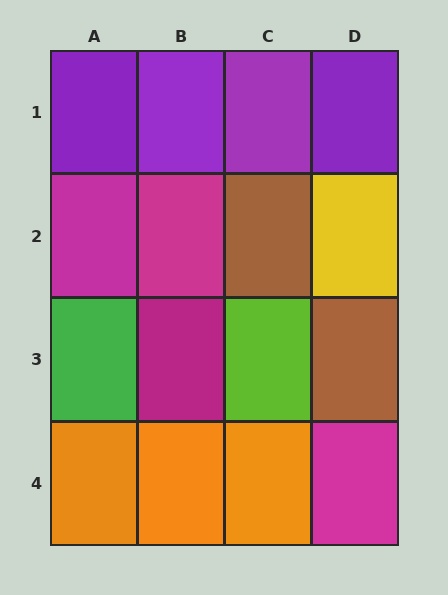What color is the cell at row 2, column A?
Magenta.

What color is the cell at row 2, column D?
Yellow.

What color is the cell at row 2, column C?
Brown.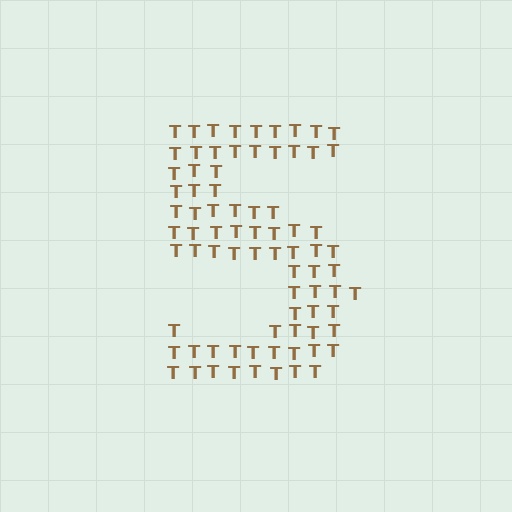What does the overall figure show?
The overall figure shows the digit 5.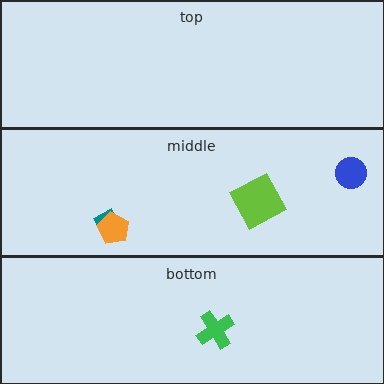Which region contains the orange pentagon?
The middle region.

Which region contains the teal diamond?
The middle region.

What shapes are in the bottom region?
The green cross.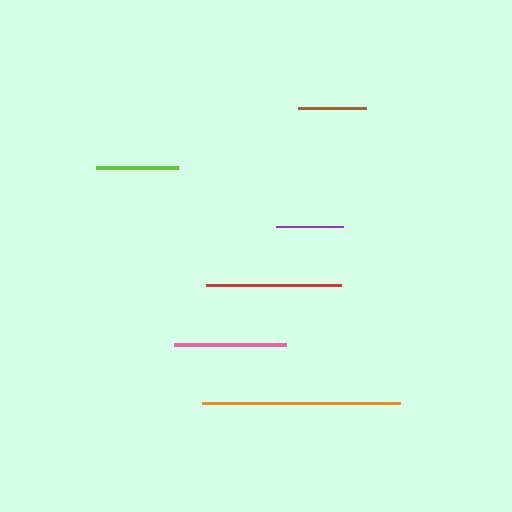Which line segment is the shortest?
The purple line is the shortest at approximately 67 pixels.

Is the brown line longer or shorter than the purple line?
The brown line is longer than the purple line.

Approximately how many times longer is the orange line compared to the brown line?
The orange line is approximately 2.9 times the length of the brown line.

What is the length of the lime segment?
The lime segment is approximately 82 pixels long.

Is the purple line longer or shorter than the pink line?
The pink line is longer than the purple line.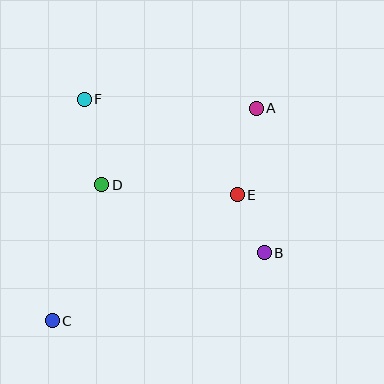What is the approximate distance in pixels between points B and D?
The distance between B and D is approximately 176 pixels.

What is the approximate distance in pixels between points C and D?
The distance between C and D is approximately 145 pixels.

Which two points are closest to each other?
Points B and E are closest to each other.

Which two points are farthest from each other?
Points A and C are farthest from each other.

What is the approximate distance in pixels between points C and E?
The distance between C and E is approximately 224 pixels.